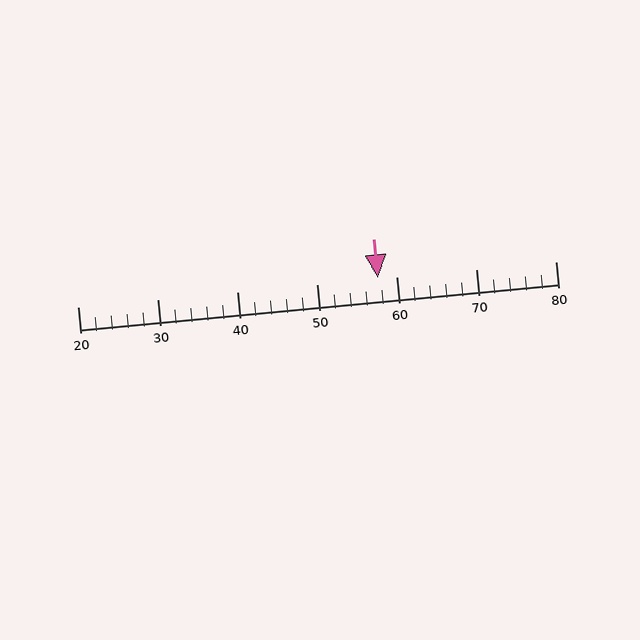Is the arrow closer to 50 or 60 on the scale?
The arrow is closer to 60.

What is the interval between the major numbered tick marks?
The major tick marks are spaced 10 units apart.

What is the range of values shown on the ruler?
The ruler shows values from 20 to 80.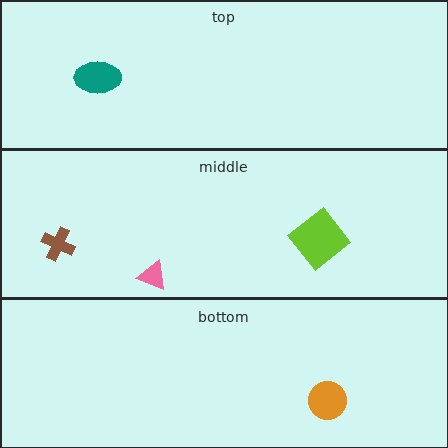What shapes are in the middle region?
The brown cross, the lime diamond, the pink triangle.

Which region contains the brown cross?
The middle region.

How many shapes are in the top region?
1.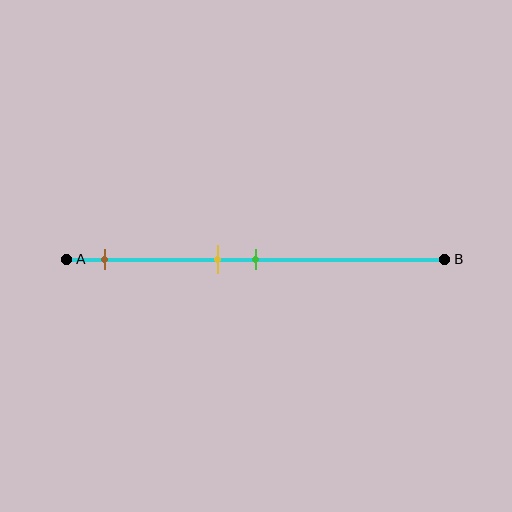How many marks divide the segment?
There are 3 marks dividing the segment.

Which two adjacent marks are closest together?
The yellow and green marks are the closest adjacent pair.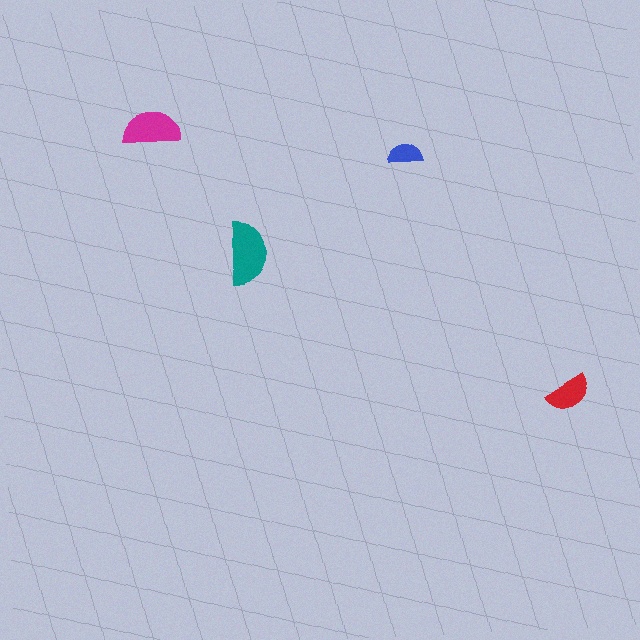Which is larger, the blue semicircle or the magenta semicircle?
The magenta one.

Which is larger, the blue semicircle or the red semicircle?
The red one.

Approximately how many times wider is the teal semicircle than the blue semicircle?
About 2 times wider.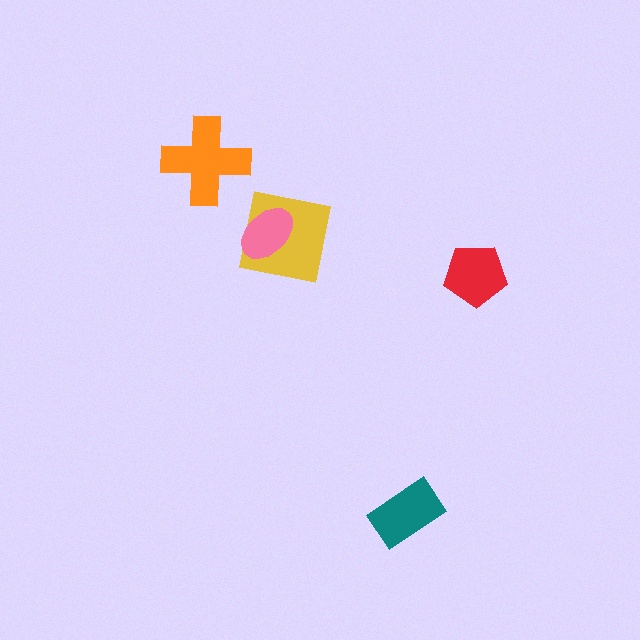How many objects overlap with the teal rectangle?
0 objects overlap with the teal rectangle.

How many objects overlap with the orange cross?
0 objects overlap with the orange cross.